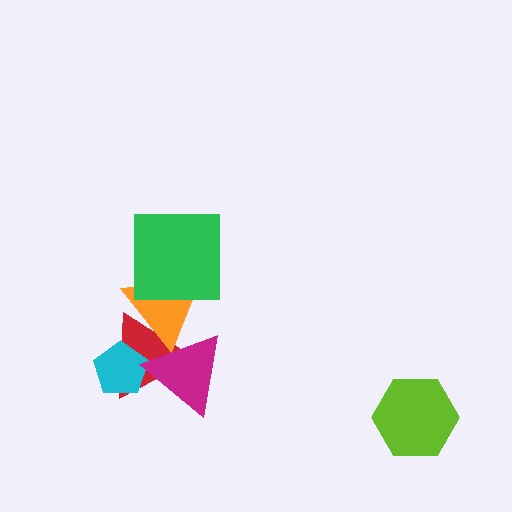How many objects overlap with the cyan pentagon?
2 objects overlap with the cyan pentagon.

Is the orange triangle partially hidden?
Yes, it is partially covered by another shape.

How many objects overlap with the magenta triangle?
3 objects overlap with the magenta triangle.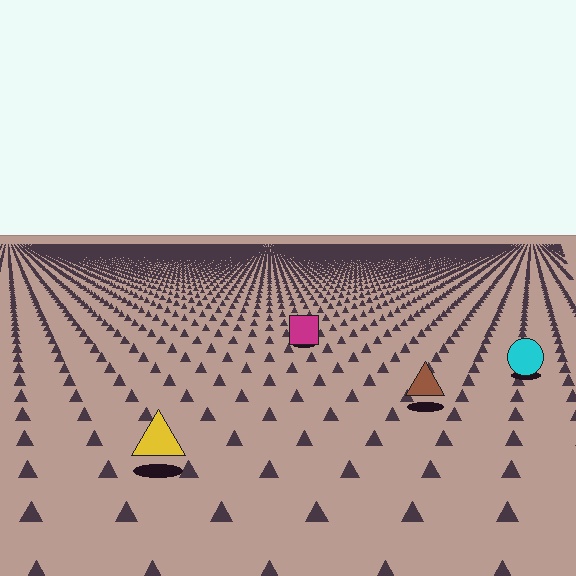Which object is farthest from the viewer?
The magenta square is farthest from the viewer. It appears smaller and the ground texture around it is denser.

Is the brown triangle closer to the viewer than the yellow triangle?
No. The yellow triangle is closer — you can tell from the texture gradient: the ground texture is coarser near it.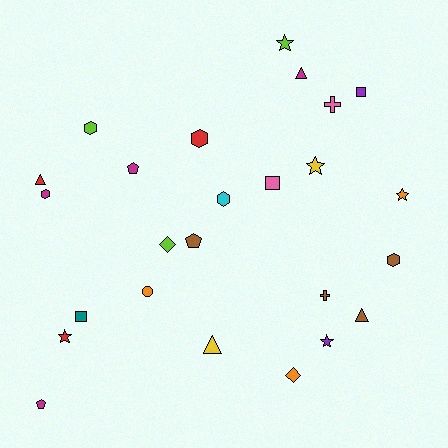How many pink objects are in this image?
There are 2 pink objects.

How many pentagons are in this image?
There are 3 pentagons.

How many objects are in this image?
There are 25 objects.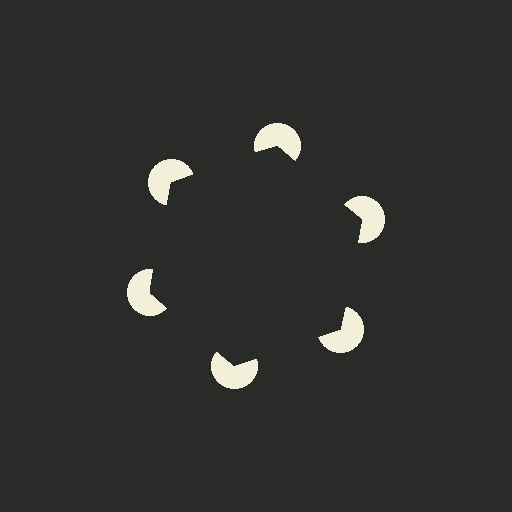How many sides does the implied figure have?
6 sides.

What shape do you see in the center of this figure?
An illusory hexagon — its edges are inferred from the aligned wedge cuts in the pac-man discs, not physically drawn.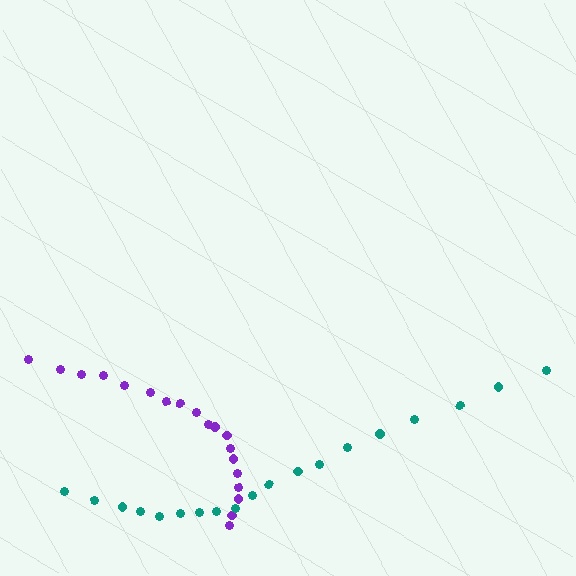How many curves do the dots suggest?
There are 2 distinct paths.